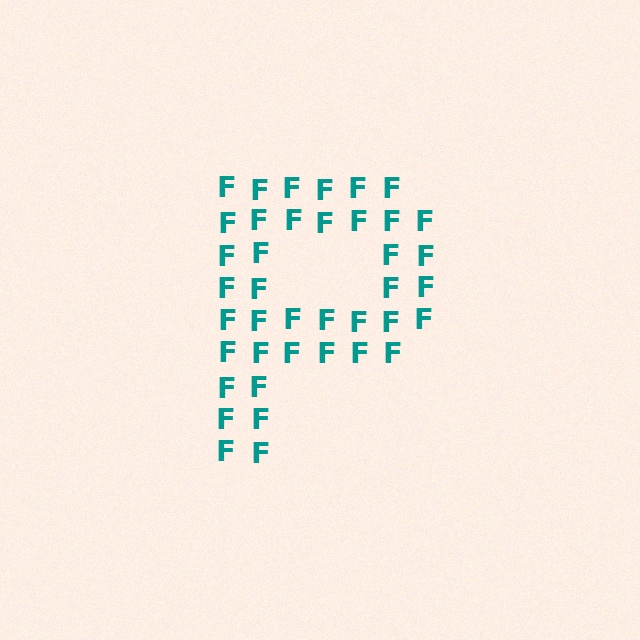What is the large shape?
The large shape is the letter P.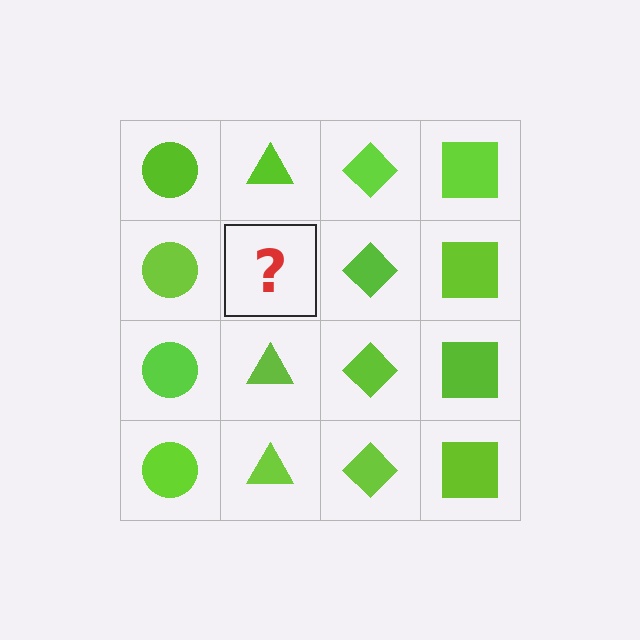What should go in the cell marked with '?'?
The missing cell should contain a lime triangle.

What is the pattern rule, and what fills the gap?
The rule is that each column has a consistent shape. The gap should be filled with a lime triangle.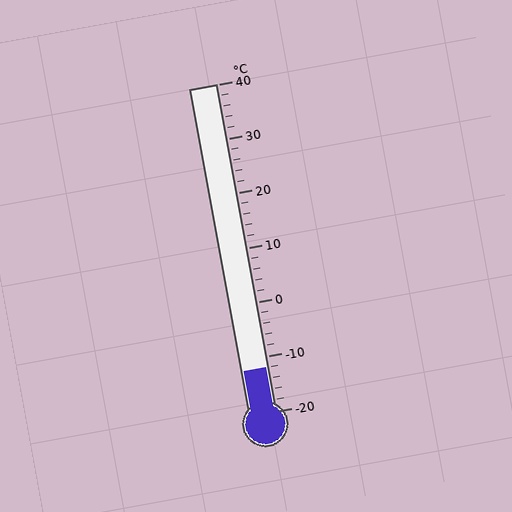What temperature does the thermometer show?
The thermometer shows approximately -12°C.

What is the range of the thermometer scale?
The thermometer scale ranges from -20°C to 40°C.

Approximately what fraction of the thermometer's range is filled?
The thermometer is filled to approximately 15% of its range.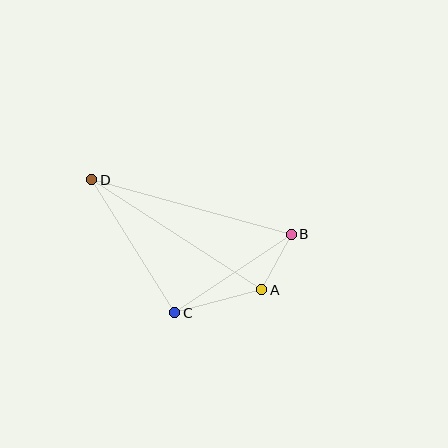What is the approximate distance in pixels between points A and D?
The distance between A and D is approximately 202 pixels.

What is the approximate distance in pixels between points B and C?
The distance between B and C is approximately 140 pixels.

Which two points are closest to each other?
Points A and B are closest to each other.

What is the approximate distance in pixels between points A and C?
The distance between A and C is approximately 90 pixels.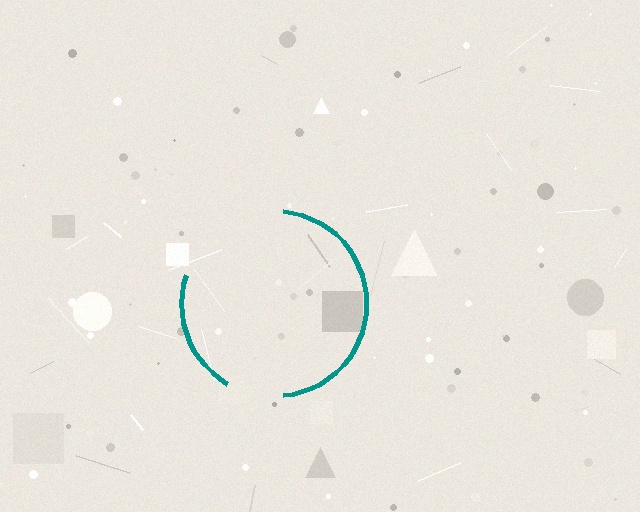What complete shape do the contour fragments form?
The contour fragments form a circle.